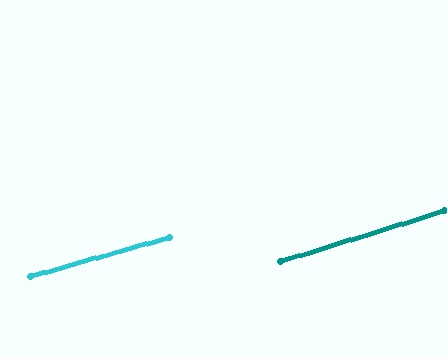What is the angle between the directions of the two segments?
Approximately 1 degree.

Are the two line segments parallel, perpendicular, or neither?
Parallel — their directions differ by only 1.5°.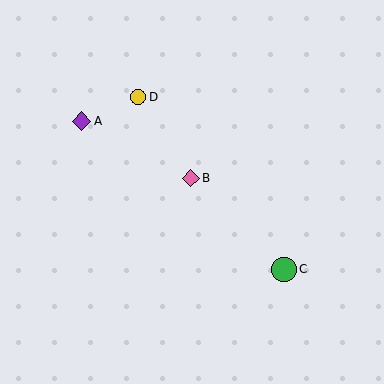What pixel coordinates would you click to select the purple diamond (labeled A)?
Click at (81, 121) to select the purple diamond A.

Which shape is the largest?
The green circle (labeled C) is the largest.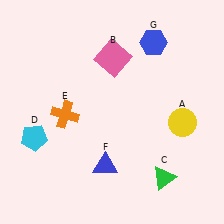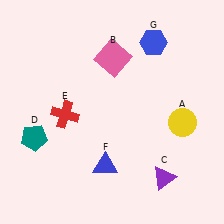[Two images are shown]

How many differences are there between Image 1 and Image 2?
There are 3 differences between the two images.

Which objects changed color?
C changed from green to purple. D changed from cyan to teal. E changed from orange to red.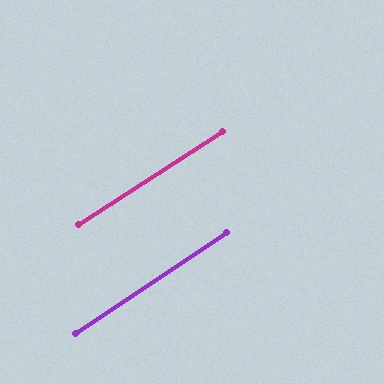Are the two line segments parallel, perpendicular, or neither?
Parallel — their directions differ by only 1.3°.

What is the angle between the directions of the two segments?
Approximately 1 degree.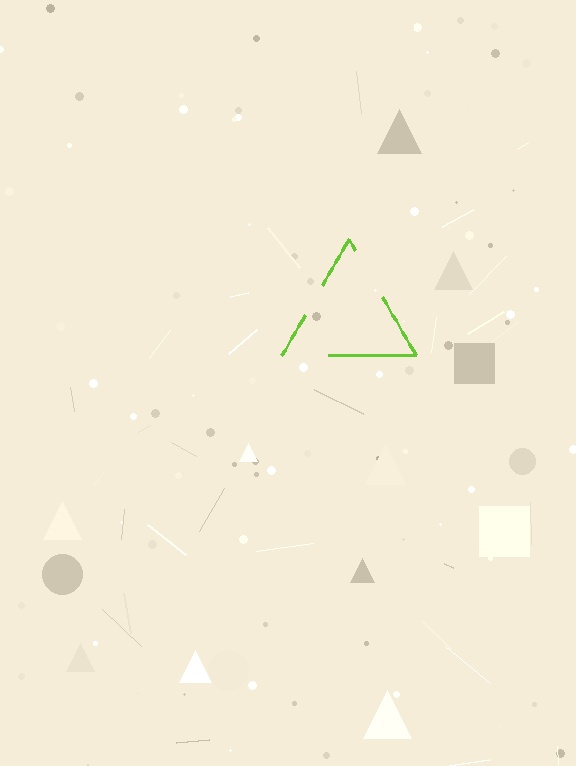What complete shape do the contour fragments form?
The contour fragments form a triangle.